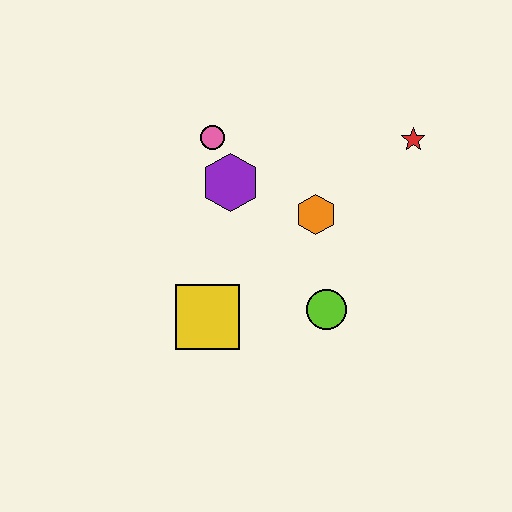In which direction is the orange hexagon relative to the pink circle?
The orange hexagon is to the right of the pink circle.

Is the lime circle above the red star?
No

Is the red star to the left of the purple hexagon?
No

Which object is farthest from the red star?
The yellow square is farthest from the red star.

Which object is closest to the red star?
The orange hexagon is closest to the red star.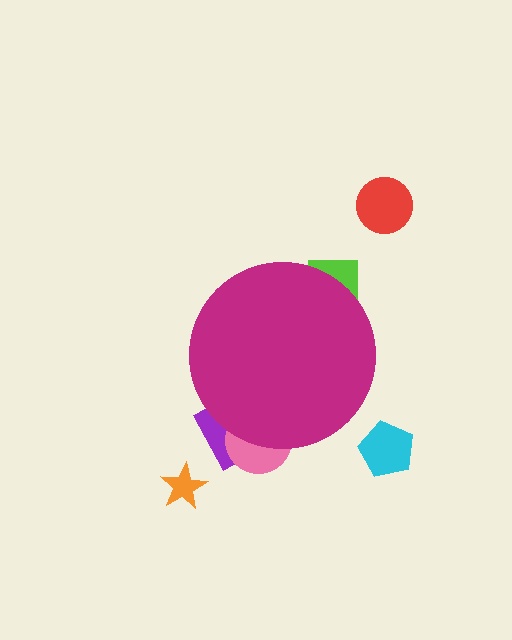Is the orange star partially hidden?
No, the orange star is fully visible.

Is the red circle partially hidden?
No, the red circle is fully visible.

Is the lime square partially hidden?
Yes, the lime square is partially hidden behind the magenta circle.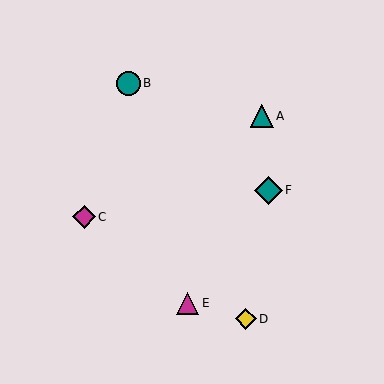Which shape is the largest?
The teal diamond (labeled F) is the largest.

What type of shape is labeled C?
Shape C is a magenta diamond.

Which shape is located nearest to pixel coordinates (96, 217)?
The magenta diamond (labeled C) at (84, 217) is nearest to that location.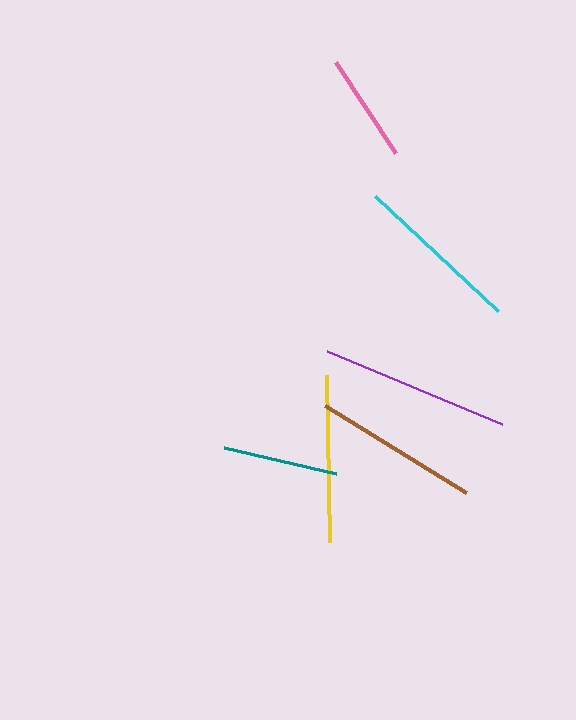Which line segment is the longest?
The purple line is the longest at approximately 189 pixels.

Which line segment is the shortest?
The pink line is the shortest at approximately 110 pixels.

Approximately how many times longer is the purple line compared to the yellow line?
The purple line is approximately 1.1 times the length of the yellow line.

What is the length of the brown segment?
The brown segment is approximately 166 pixels long.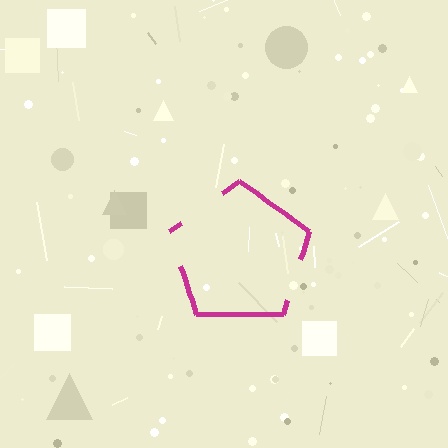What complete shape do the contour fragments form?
The contour fragments form a pentagon.